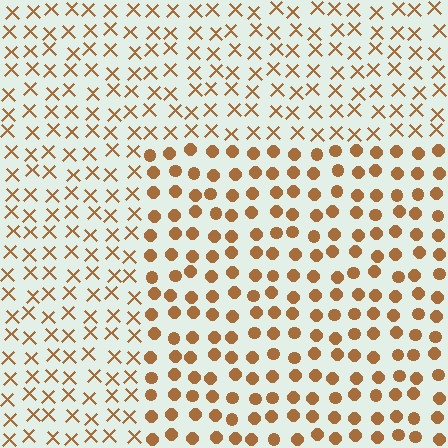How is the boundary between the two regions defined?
The boundary is defined by a change in element shape: circles inside vs. X marks outside. All elements share the same color and spacing.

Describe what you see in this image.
The image is filled with small brown elements arranged in a uniform grid. A rectangle-shaped region contains circles, while the surrounding area contains X marks. The boundary is defined purely by the change in element shape.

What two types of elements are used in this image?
The image uses circles inside the rectangle region and X marks outside it.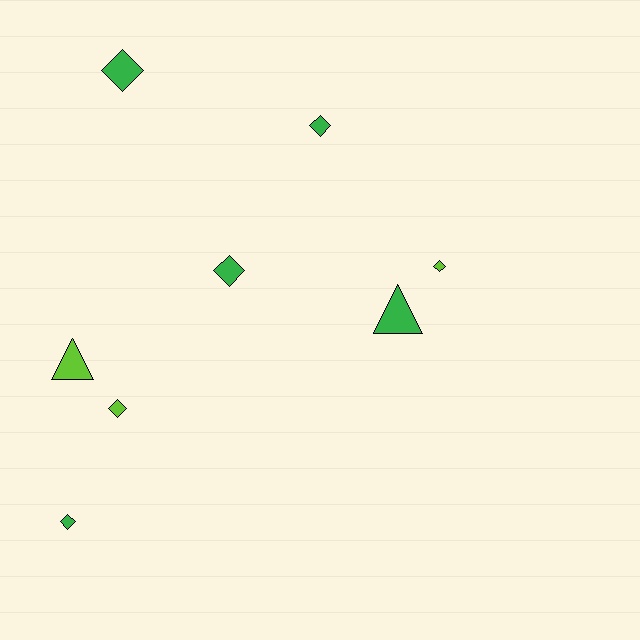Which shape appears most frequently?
Diamond, with 6 objects.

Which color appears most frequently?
Green, with 5 objects.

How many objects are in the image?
There are 8 objects.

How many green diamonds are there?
There are 4 green diamonds.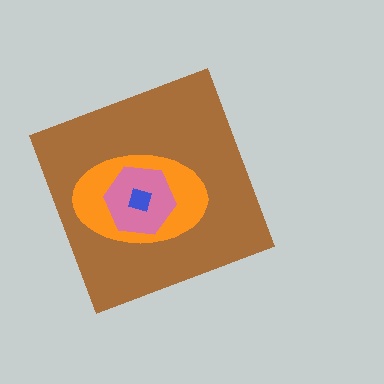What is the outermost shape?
The brown diamond.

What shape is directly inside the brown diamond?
The orange ellipse.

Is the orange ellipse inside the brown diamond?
Yes.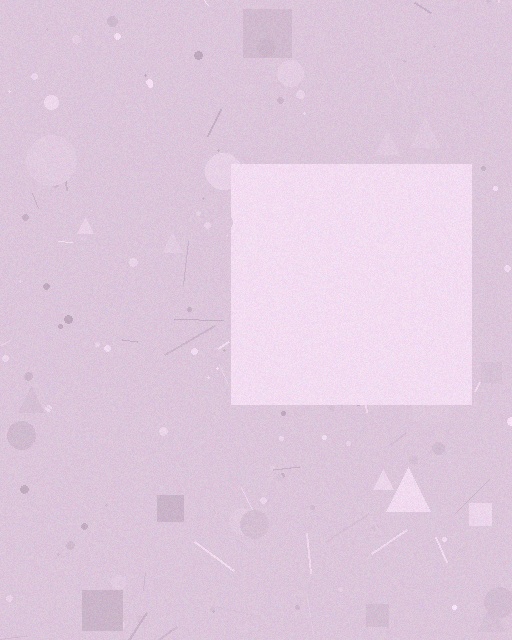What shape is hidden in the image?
A square is hidden in the image.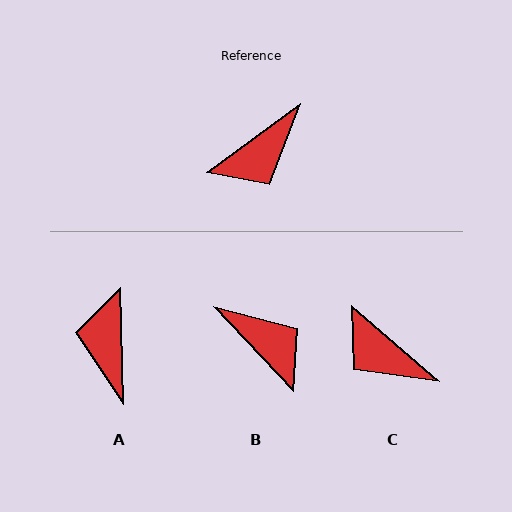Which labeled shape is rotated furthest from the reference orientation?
A, about 125 degrees away.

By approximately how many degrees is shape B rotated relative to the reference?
Approximately 97 degrees counter-clockwise.